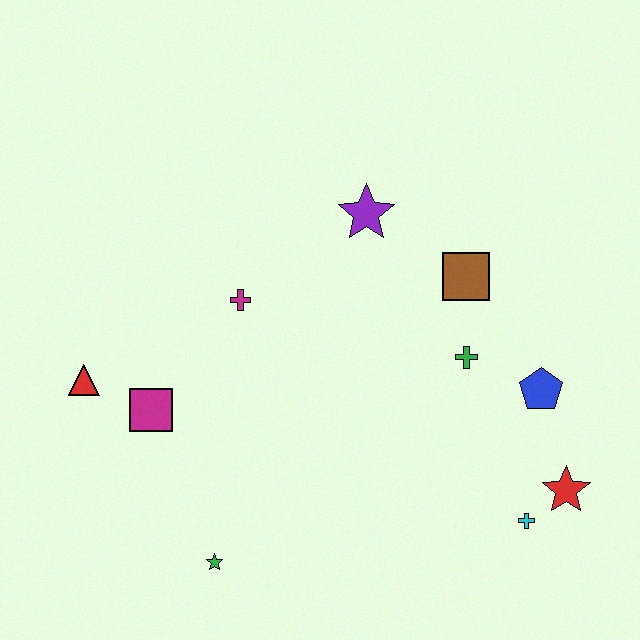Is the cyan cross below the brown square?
Yes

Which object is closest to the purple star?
The brown square is closest to the purple star.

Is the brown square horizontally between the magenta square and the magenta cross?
No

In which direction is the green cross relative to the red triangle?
The green cross is to the right of the red triangle.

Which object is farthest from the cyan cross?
The red triangle is farthest from the cyan cross.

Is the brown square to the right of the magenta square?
Yes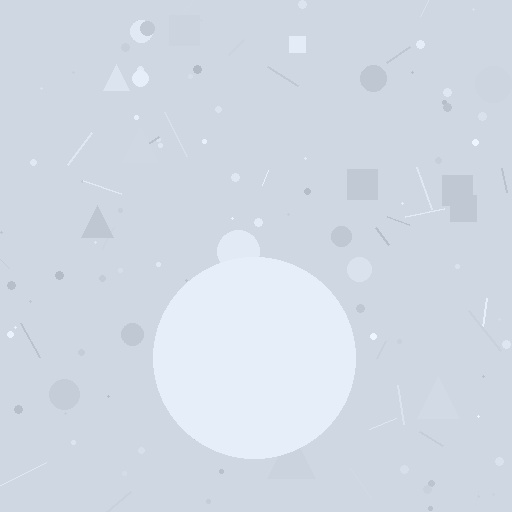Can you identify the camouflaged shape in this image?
The camouflaged shape is a circle.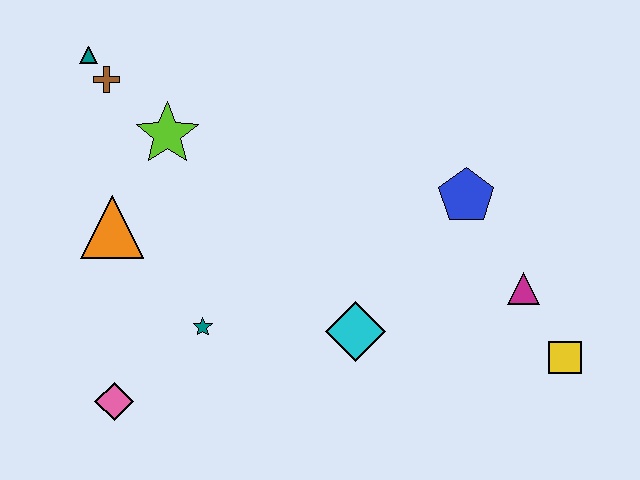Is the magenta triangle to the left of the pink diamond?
No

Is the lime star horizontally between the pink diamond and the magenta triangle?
Yes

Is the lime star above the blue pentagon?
Yes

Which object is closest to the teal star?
The pink diamond is closest to the teal star.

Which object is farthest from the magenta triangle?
The teal triangle is farthest from the magenta triangle.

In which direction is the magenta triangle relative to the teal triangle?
The magenta triangle is to the right of the teal triangle.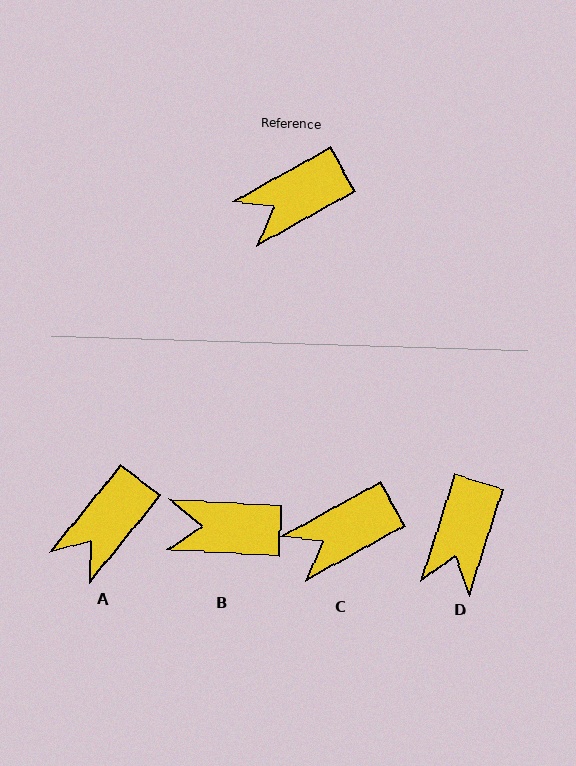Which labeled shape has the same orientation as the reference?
C.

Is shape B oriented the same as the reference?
No, it is off by about 32 degrees.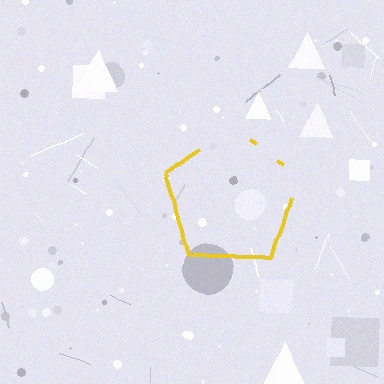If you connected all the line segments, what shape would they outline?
They would outline a pentagon.